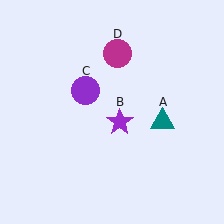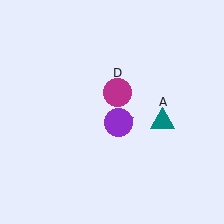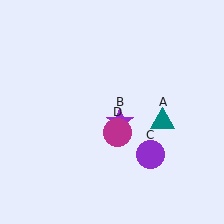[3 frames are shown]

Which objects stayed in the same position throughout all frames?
Teal triangle (object A) and purple star (object B) remained stationary.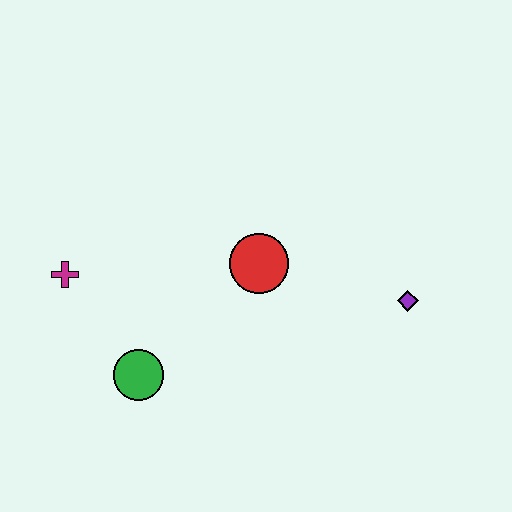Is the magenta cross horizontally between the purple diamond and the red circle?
No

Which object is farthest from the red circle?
The magenta cross is farthest from the red circle.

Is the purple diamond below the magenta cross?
Yes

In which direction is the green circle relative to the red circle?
The green circle is to the left of the red circle.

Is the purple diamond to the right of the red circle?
Yes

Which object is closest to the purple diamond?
The red circle is closest to the purple diamond.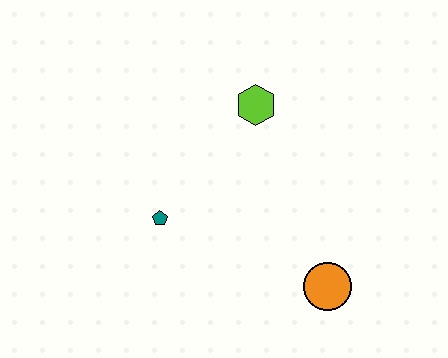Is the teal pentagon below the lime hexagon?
Yes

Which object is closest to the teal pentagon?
The lime hexagon is closest to the teal pentagon.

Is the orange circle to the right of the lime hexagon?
Yes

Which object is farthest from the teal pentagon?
The orange circle is farthest from the teal pentagon.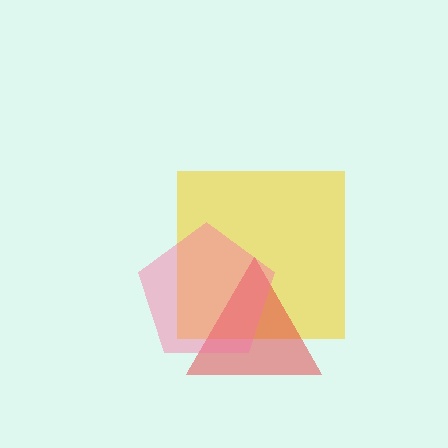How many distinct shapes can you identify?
There are 3 distinct shapes: a yellow square, a red triangle, a pink pentagon.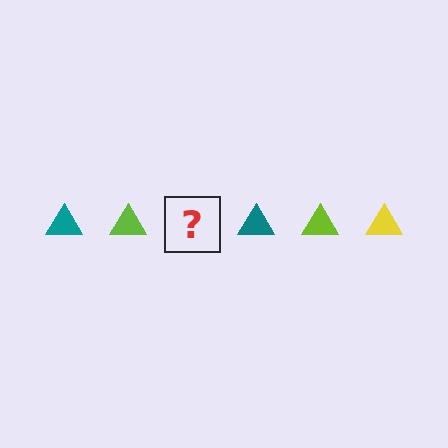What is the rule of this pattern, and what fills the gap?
The rule is that the pattern cycles through teal, lime, yellow triangles. The gap should be filled with a yellow triangle.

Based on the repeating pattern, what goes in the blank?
The blank should be a yellow triangle.